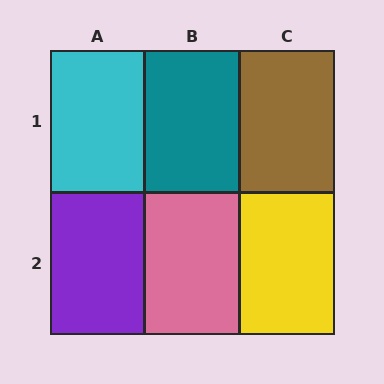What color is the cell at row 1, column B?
Teal.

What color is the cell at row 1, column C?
Brown.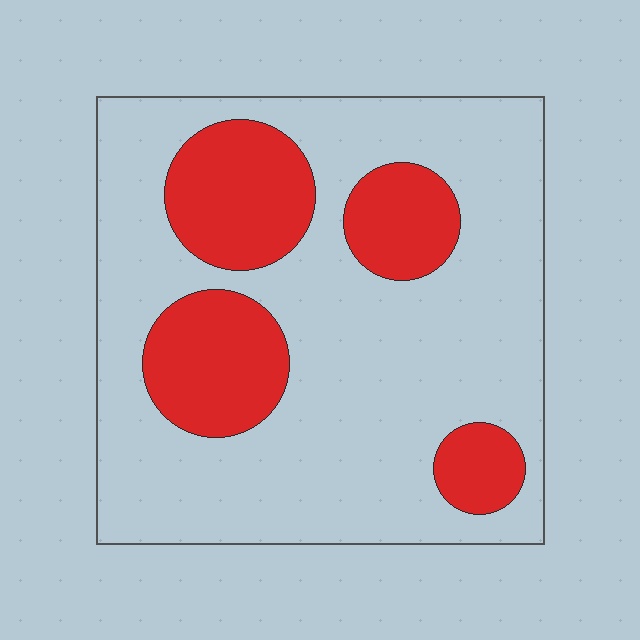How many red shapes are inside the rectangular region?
4.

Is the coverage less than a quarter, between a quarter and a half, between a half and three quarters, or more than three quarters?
Between a quarter and a half.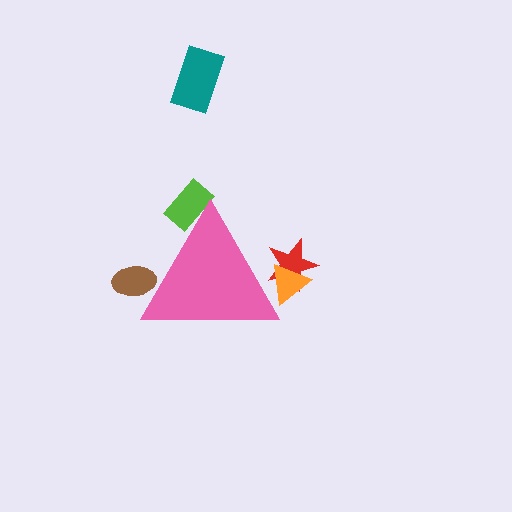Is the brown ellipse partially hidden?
Yes, the brown ellipse is partially hidden behind the pink triangle.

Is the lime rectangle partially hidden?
Yes, the lime rectangle is partially hidden behind the pink triangle.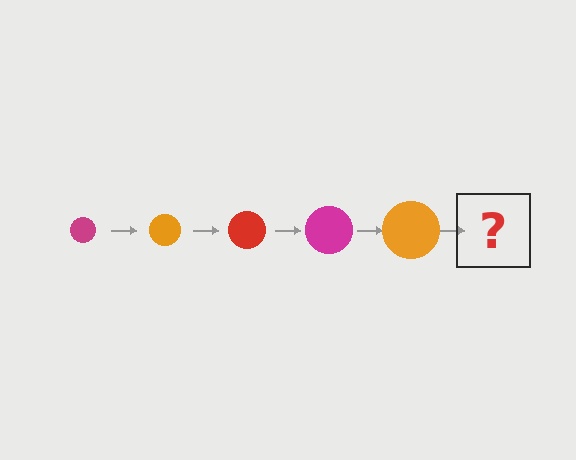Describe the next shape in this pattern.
It should be a red circle, larger than the previous one.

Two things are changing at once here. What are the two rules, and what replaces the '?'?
The two rules are that the circle grows larger each step and the color cycles through magenta, orange, and red. The '?' should be a red circle, larger than the previous one.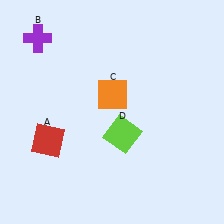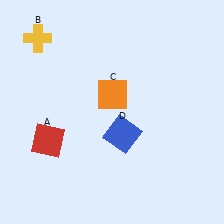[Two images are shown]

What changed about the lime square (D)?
In Image 1, D is lime. In Image 2, it changed to blue.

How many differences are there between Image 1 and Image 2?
There are 2 differences between the two images.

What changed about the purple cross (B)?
In Image 1, B is purple. In Image 2, it changed to yellow.